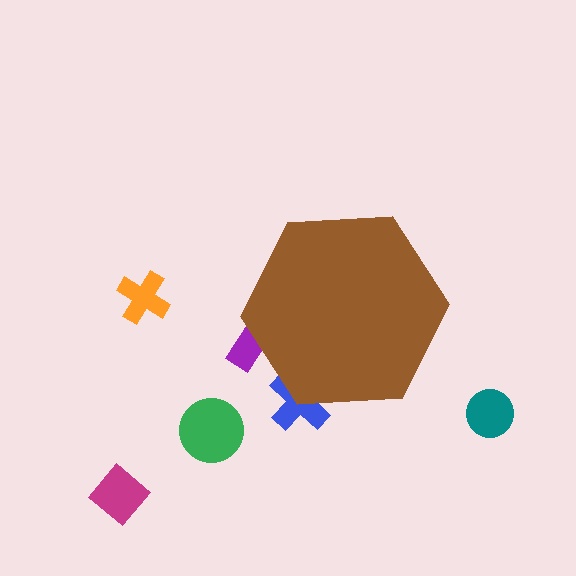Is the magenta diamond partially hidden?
No, the magenta diamond is fully visible.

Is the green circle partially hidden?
No, the green circle is fully visible.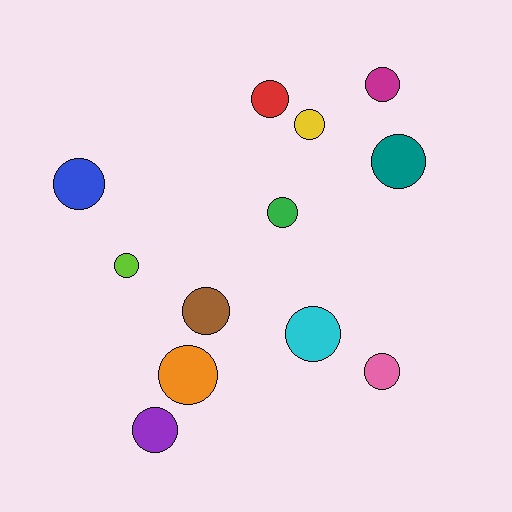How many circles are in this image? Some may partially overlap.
There are 12 circles.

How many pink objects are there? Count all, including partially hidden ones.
There is 1 pink object.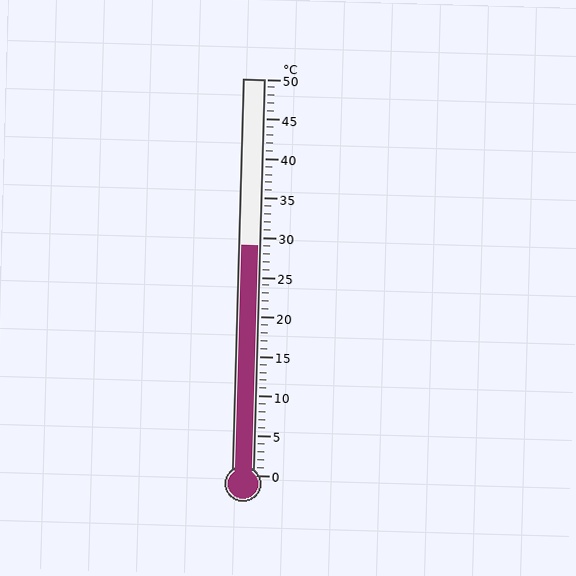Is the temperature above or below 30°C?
The temperature is below 30°C.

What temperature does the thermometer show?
The thermometer shows approximately 29°C.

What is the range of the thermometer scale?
The thermometer scale ranges from 0°C to 50°C.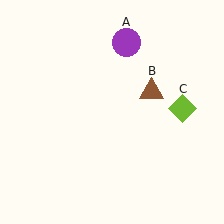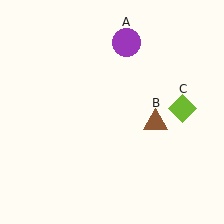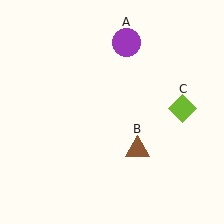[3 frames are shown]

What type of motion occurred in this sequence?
The brown triangle (object B) rotated clockwise around the center of the scene.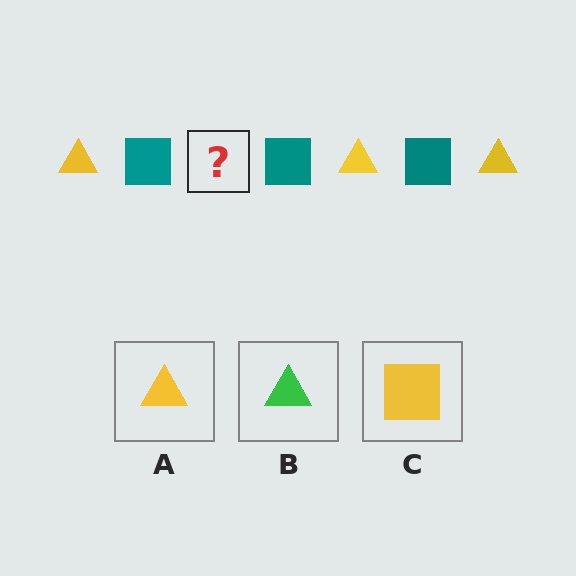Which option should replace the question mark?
Option A.